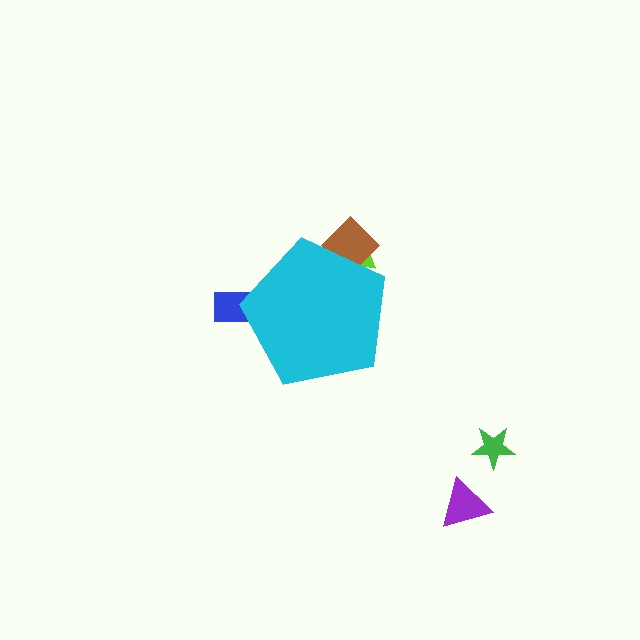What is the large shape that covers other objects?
A cyan pentagon.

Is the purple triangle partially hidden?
No, the purple triangle is fully visible.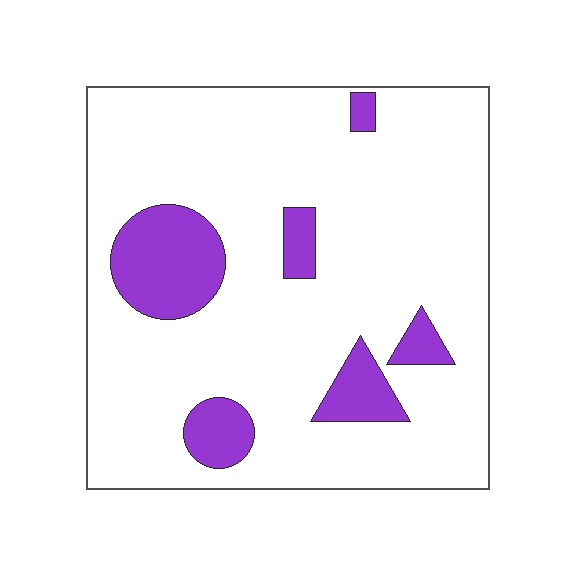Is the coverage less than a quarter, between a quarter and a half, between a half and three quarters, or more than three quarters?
Less than a quarter.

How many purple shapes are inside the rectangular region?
6.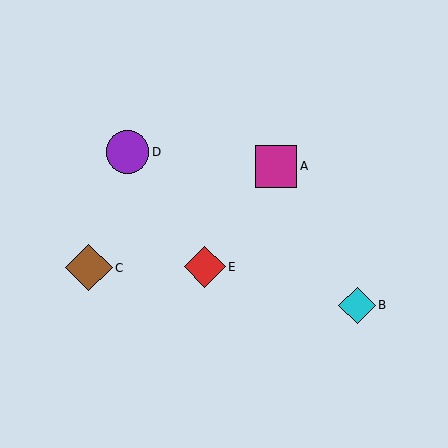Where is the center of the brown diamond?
The center of the brown diamond is at (89, 268).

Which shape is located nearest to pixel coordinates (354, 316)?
The cyan diamond (labeled B) at (357, 305) is nearest to that location.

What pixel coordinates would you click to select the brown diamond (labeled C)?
Click at (89, 268) to select the brown diamond C.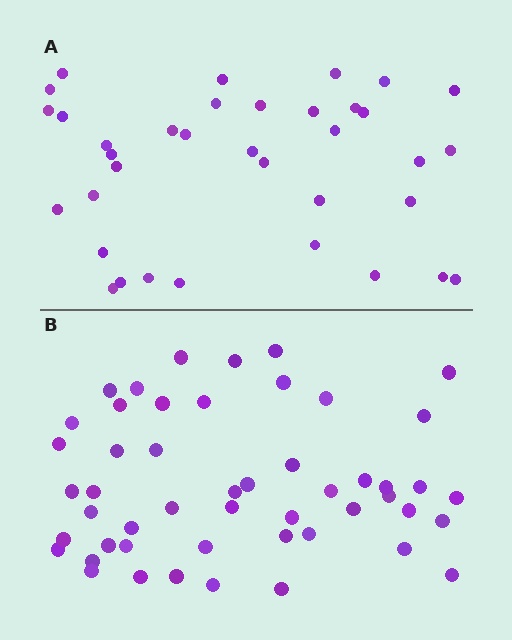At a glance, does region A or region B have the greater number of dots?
Region B (the bottom region) has more dots.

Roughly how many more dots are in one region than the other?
Region B has approximately 15 more dots than region A.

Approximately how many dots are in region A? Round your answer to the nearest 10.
About 40 dots. (The exact count is 36, which rounds to 40.)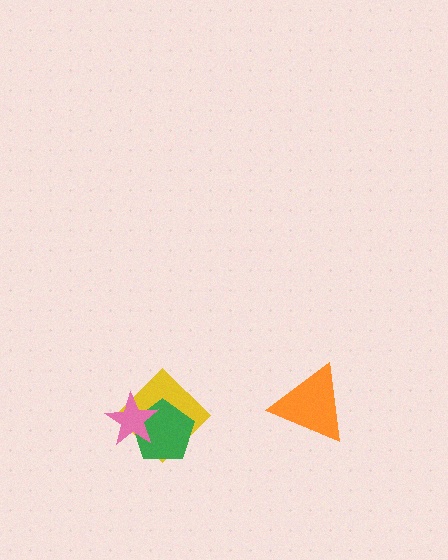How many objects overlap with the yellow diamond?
2 objects overlap with the yellow diamond.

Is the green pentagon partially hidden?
Yes, it is partially covered by another shape.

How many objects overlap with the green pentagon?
2 objects overlap with the green pentagon.